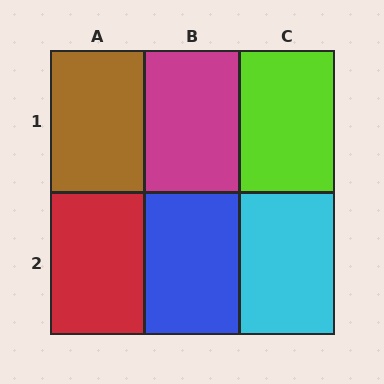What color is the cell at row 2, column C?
Cyan.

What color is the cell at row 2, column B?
Blue.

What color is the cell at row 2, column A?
Red.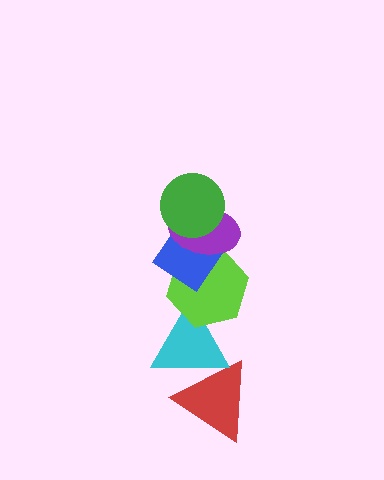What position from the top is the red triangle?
The red triangle is 6th from the top.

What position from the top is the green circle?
The green circle is 1st from the top.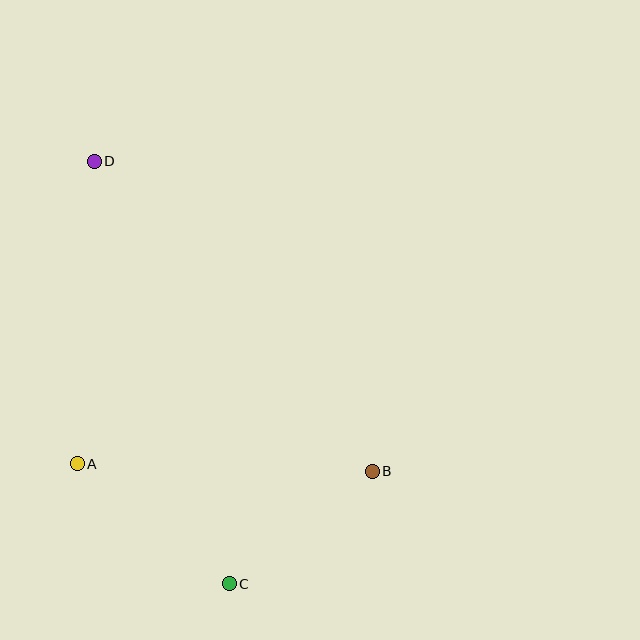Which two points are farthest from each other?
Points C and D are farthest from each other.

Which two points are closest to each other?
Points B and C are closest to each other.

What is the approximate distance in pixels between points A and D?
The distance between A and D is approximately 303 pixels.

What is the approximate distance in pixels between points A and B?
The distance between A and B is approximately 295 pixels.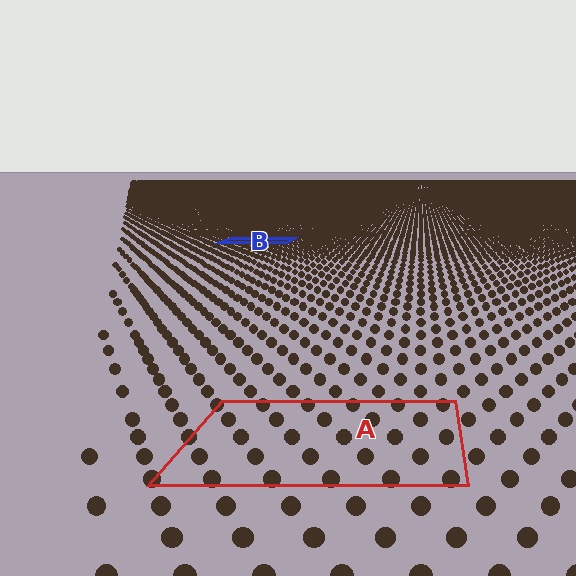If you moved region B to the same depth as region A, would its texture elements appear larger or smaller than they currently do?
They would appear larger. At a closer depth, the same texture elements are projected at a bigger on-screen size.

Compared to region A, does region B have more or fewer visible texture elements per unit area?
Region B has more texture elements per unit area — they are packed more densely because it is farther away.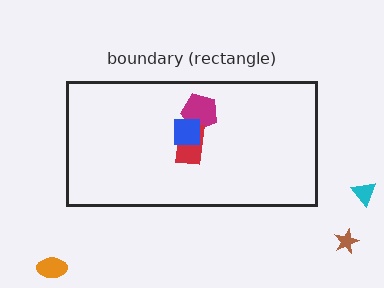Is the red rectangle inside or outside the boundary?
Inside.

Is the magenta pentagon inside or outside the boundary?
Inside.